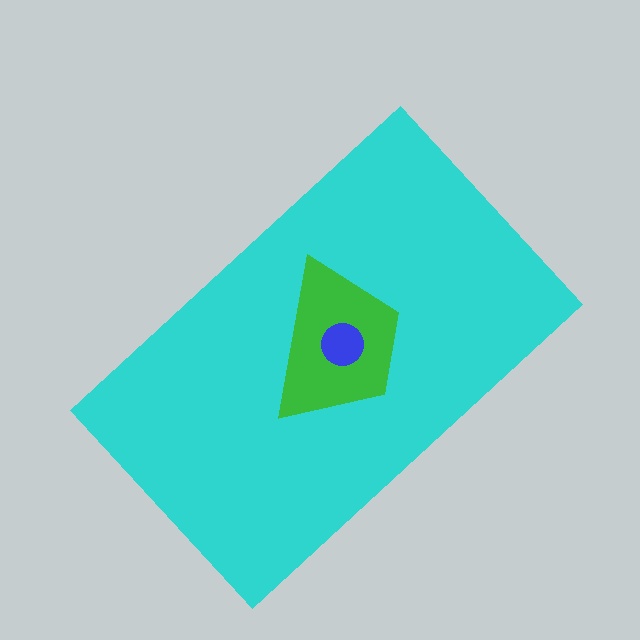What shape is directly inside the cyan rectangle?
The green trapezoid.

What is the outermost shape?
The cyan rectangle.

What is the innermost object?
The blue circle.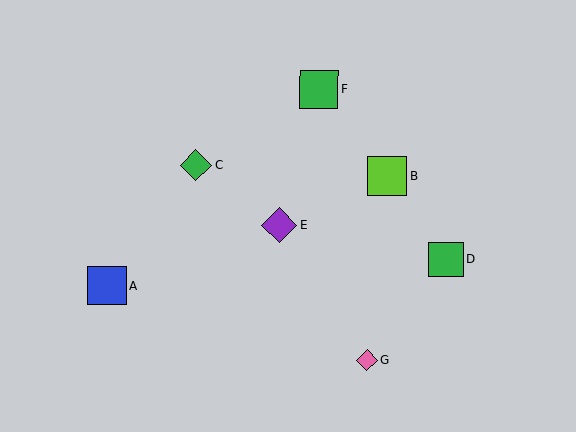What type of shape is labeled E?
Shape E is a purple diamond.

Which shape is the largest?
The lime square (labeled B) is the largest.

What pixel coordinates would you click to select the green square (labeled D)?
Click at (445, 259) to select the green square D.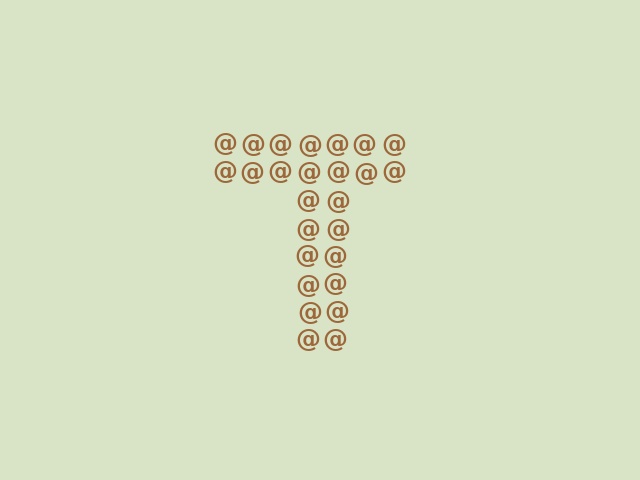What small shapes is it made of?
It is made of small at signs.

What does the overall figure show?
The overall figure shows the letter T.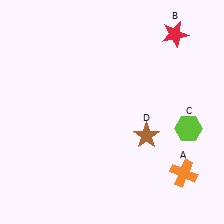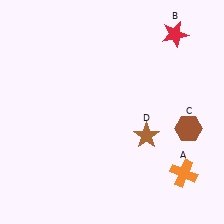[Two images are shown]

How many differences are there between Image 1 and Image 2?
There is 1 difference between the two images.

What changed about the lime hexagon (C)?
In Image 1, C is lime. In Image 2, it changed to brown.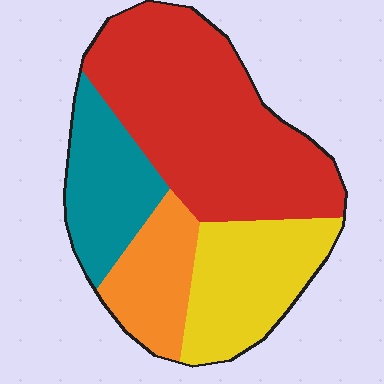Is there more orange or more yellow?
Yellow.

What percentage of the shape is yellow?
Yellow takes up about one fifth (1/5) of the shape.